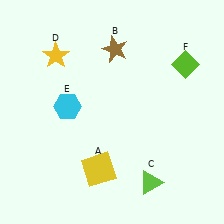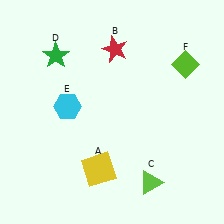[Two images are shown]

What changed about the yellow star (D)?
In Image 1, D is yellow. In Image 2, it changed to green.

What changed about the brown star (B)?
In Image 1, B is brown. In Image 2, it changed to red.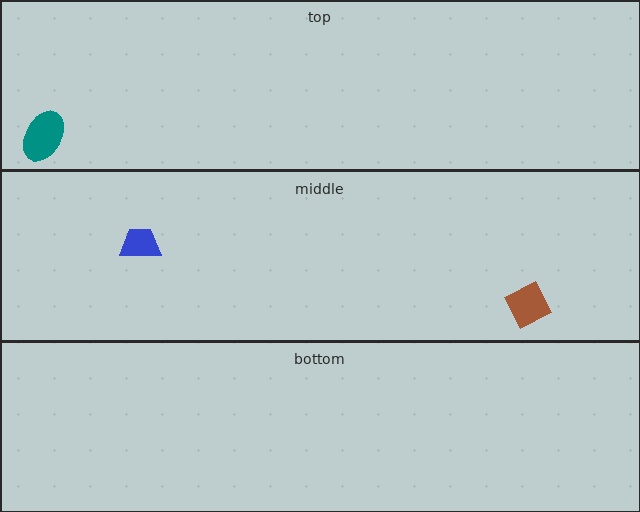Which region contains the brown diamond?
The middle region.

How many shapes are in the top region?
1.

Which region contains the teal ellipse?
The top region.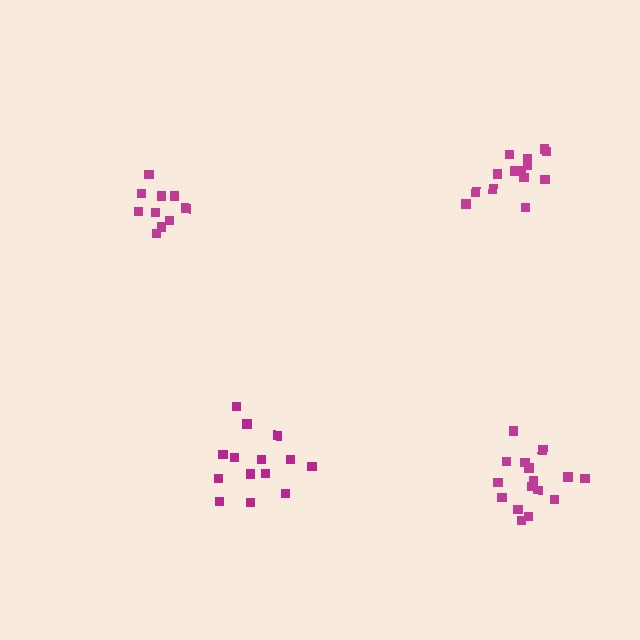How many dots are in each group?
Group 1: 16 dots, Group 2: 14 dots, Group 3: 10 dots, Group 4: 14 dots (54 total).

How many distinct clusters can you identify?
There are 4 distinct clusters.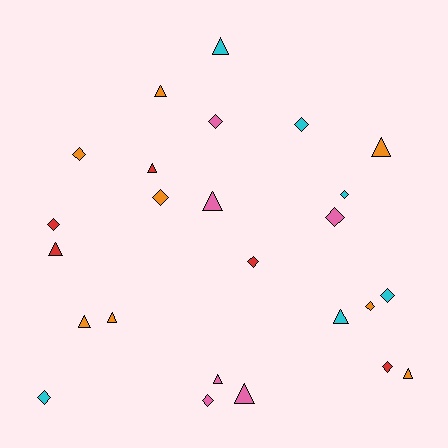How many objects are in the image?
There are 25 objects.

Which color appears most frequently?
Orange, with 8 objects.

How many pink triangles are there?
There are 3 pink triangles.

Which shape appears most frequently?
Diamond, with 13 objects.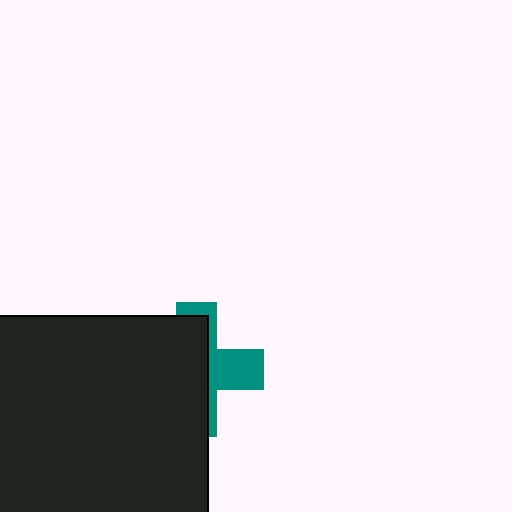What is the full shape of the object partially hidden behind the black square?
The partially hidden object is a teal cross.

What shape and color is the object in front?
The object in front is a black square.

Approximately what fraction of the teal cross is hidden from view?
Roughly 64% of the teal cross is hidden behind the black square.